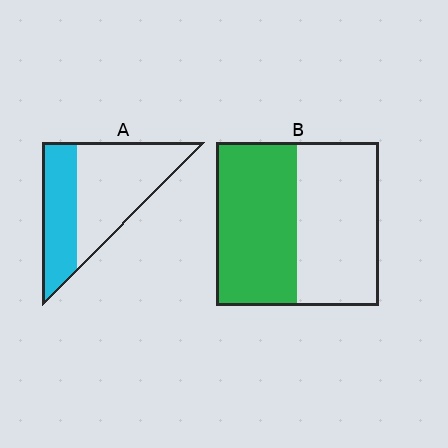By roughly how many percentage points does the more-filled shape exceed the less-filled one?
By roughly 10 percentage points (B over A).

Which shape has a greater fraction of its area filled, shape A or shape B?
Shape B.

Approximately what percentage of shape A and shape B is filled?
A is approximately 40% and B is approximately 50%.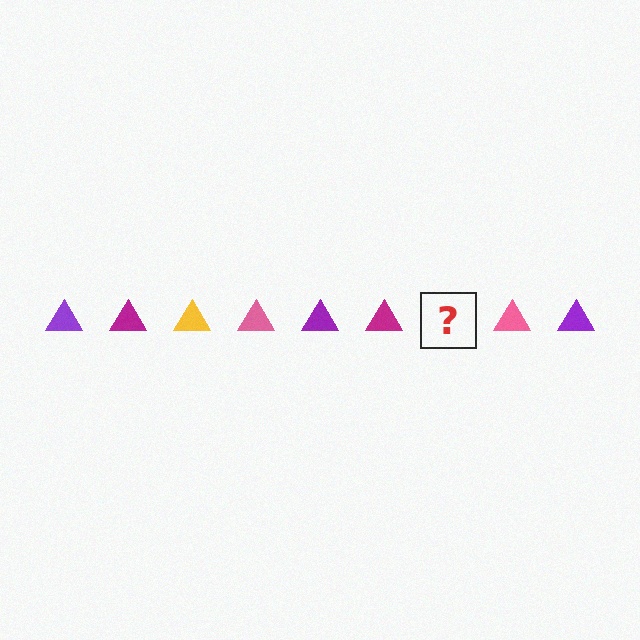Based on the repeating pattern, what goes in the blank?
The blank should be a yellow triangle.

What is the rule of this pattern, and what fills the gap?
The rule is that the pattern cycles through purple, magenta, yellow, pink triangles. The gap should be filled with a yellow triangle.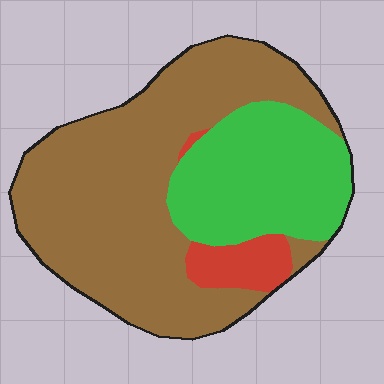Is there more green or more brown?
Brown.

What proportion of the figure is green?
Green takes up between a sixth and a third of the figure.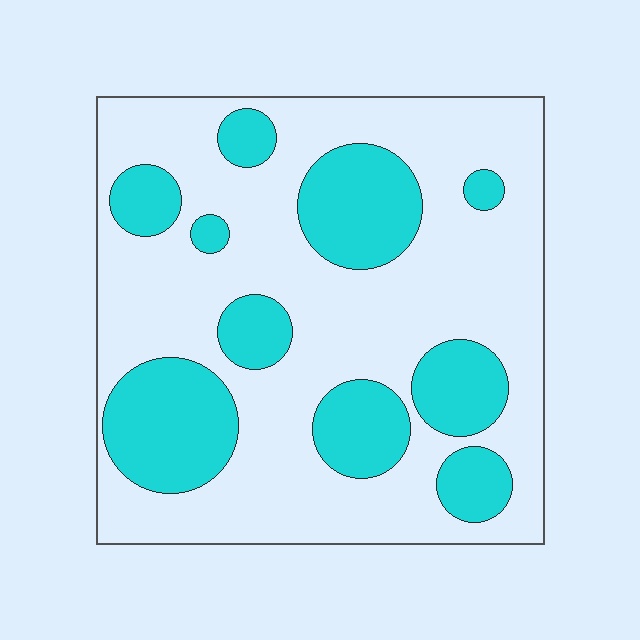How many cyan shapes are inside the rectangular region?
10.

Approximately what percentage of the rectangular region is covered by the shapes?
Approximately 30%.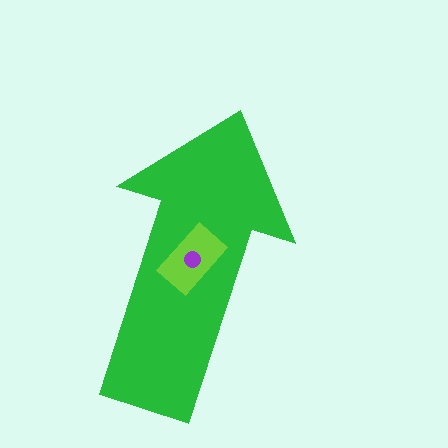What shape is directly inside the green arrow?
The lime rectangle.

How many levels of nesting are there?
3.